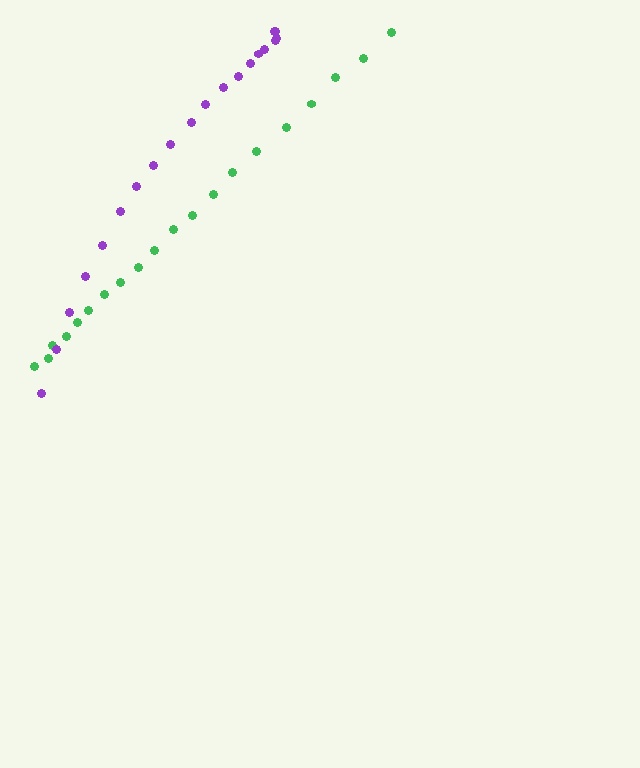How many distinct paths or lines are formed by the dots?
There are 2 distinct paths.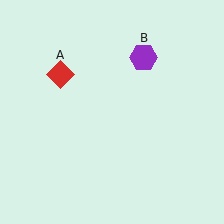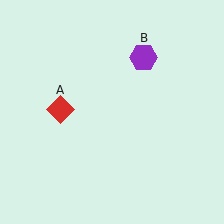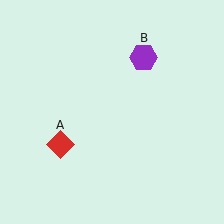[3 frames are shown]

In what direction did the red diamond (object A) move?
The red diamond (object A) moved down.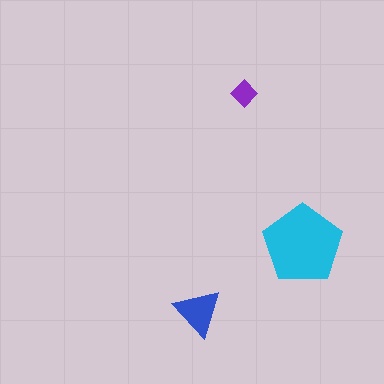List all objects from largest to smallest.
The cyan pentagon, the blue triangle, the purple diamond.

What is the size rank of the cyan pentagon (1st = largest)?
1st.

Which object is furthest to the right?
The cyan pentagon is rightmost.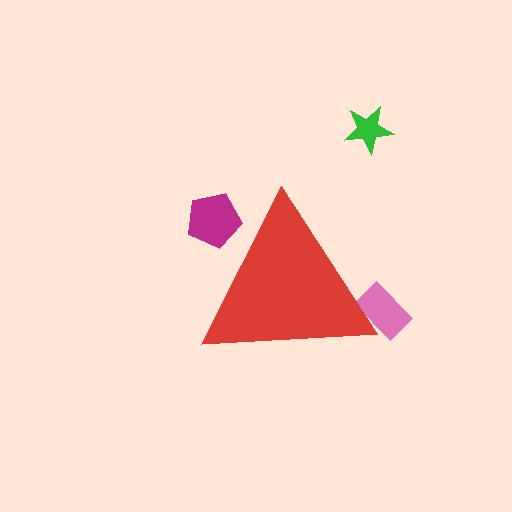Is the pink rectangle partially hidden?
Yes, the pink rectangle is partially hidden behind the red triangle.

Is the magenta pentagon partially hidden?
Yes, the magenta pentagon is partially hidden behind the red triangle.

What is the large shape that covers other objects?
A red triangle.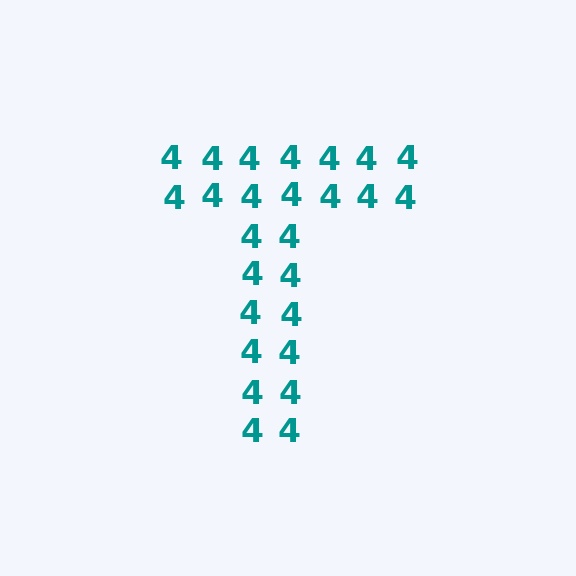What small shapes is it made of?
It is made of small digit 4's.